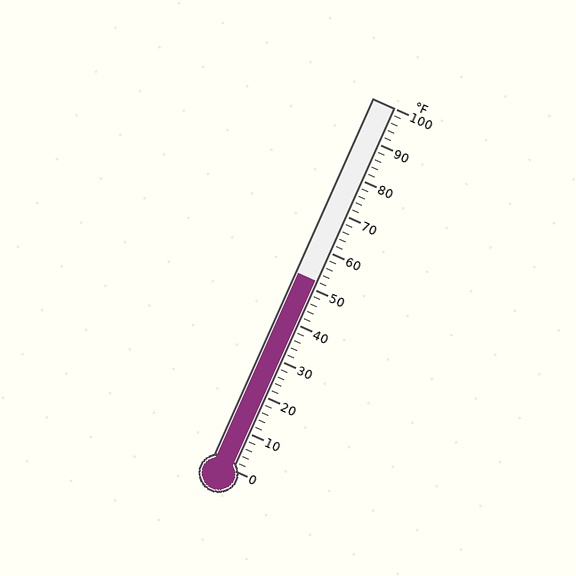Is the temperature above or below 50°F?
The temperature is above 50°F.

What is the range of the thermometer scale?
The thermometer scale ranges from 0°F to 100°F.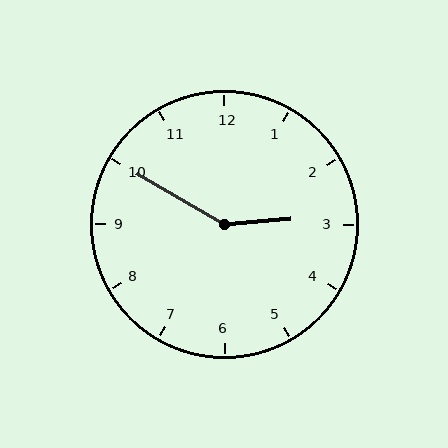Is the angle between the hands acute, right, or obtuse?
It is obtuse.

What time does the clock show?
2:50.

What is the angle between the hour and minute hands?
Approximately 145 degrees.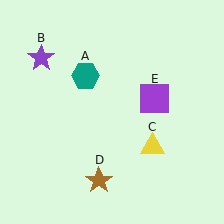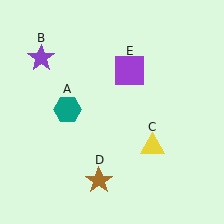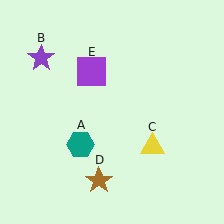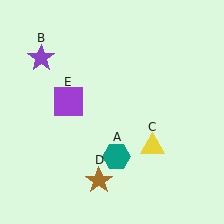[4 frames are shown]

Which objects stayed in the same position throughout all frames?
Purple star (object B) and yellow triangle (object C) and brown star (object D) remained stationary.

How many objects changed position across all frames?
2 objects changed position: teal hexagon (object A), purple square (object E).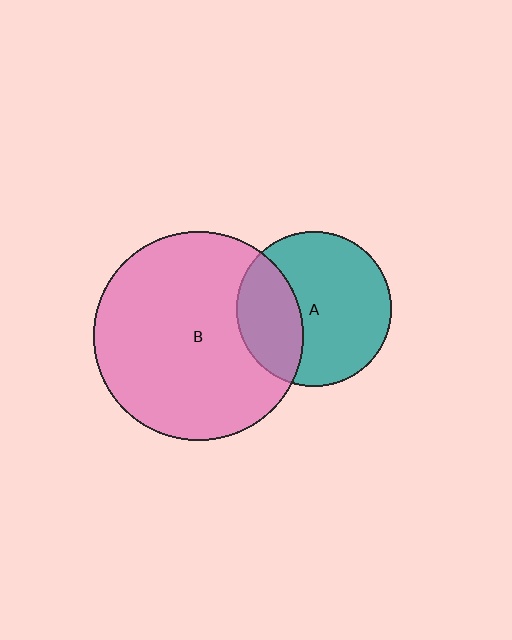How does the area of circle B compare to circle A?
Approximately 1.8 times.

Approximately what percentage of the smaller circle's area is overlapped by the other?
Approximately 30%.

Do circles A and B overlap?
Yes.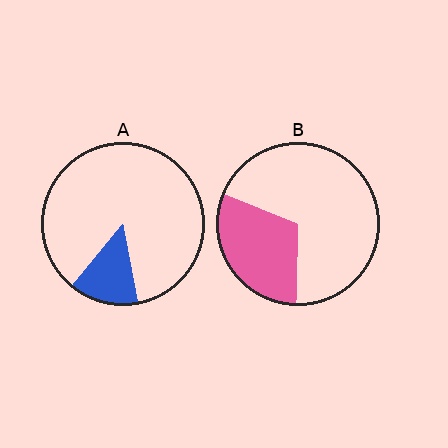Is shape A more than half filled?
No.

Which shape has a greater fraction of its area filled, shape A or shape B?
Shape B.